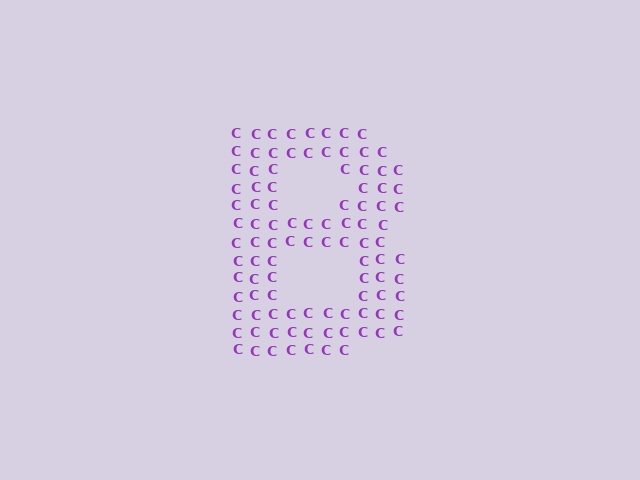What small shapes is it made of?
It is made of small letter C's.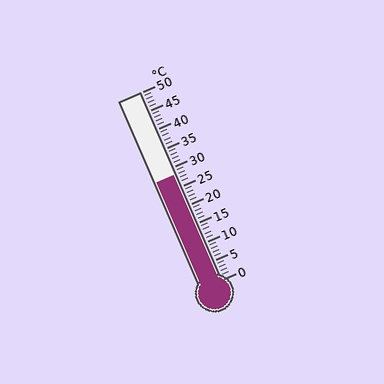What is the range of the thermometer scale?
The thermometer scale ranges from 0°C to 50°C.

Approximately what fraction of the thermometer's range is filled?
The thermometer is filled to approximately 55% of its range.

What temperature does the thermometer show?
The thermometer shows approximately 28°C.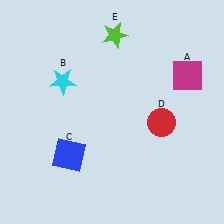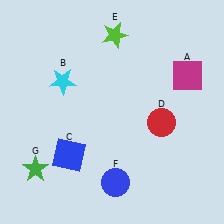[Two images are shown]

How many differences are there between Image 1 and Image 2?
There are 2 differences between the two images.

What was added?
A blue circle (F), a green star (G) were added in Image 2.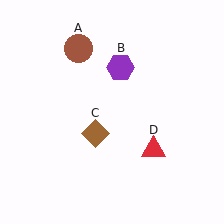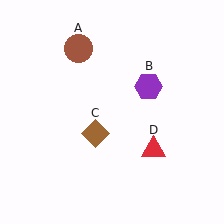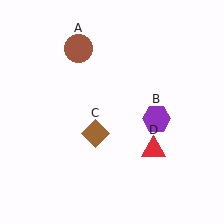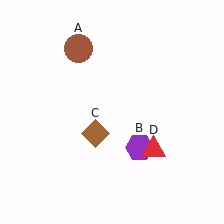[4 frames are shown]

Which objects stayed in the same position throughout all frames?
Brown circle (object A) and brown diamond (object C) and red triangle (object D) remained stationary.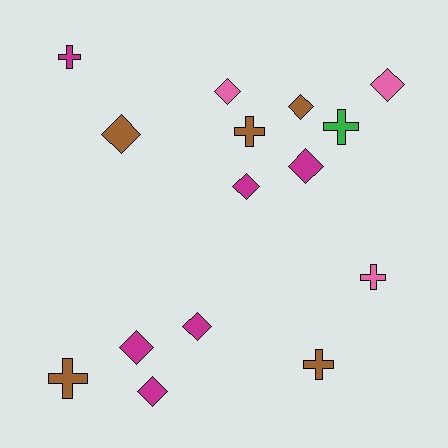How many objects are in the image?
There are 15 objects.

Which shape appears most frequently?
Diamond, with 9 objects.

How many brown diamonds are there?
There are 2 brown diamonds.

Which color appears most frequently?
Magenta, with 6 objects.